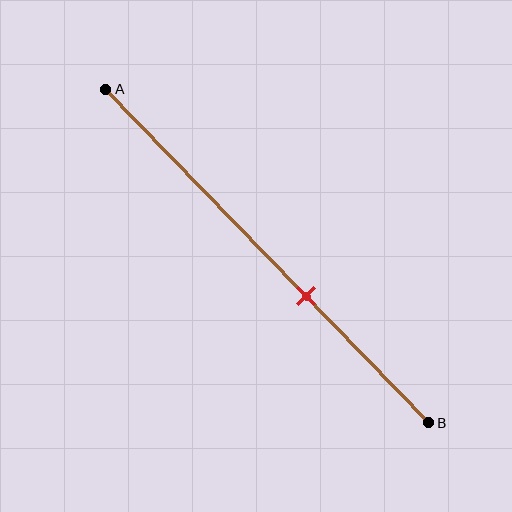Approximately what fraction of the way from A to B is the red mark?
The red mark is approximately 60% of the way from A to B.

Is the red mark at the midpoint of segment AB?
No, the mark is at about 60% from A, not at the 50% midpoint.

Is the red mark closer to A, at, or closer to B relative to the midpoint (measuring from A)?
The red mark is closer to point B than the midpoint of segment AB.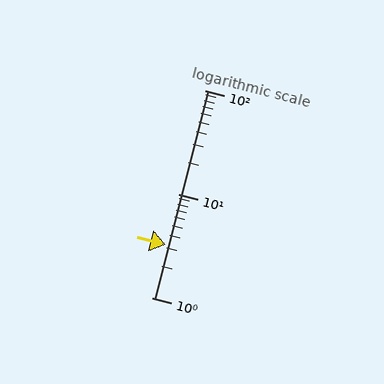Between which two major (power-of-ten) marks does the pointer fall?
The pointer is between 1 and 10.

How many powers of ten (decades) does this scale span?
The scale spans 2 decades, from 1 to 100.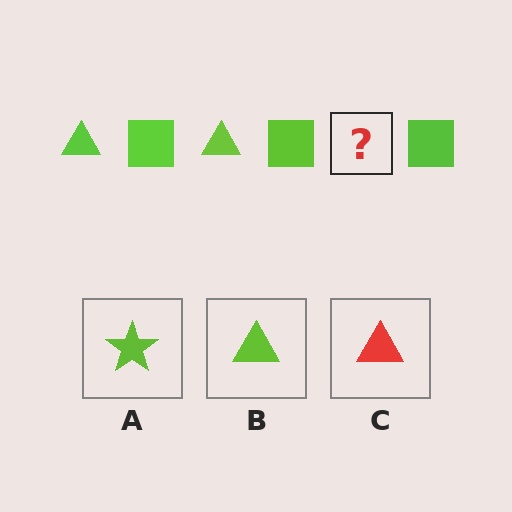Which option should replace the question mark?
Option B.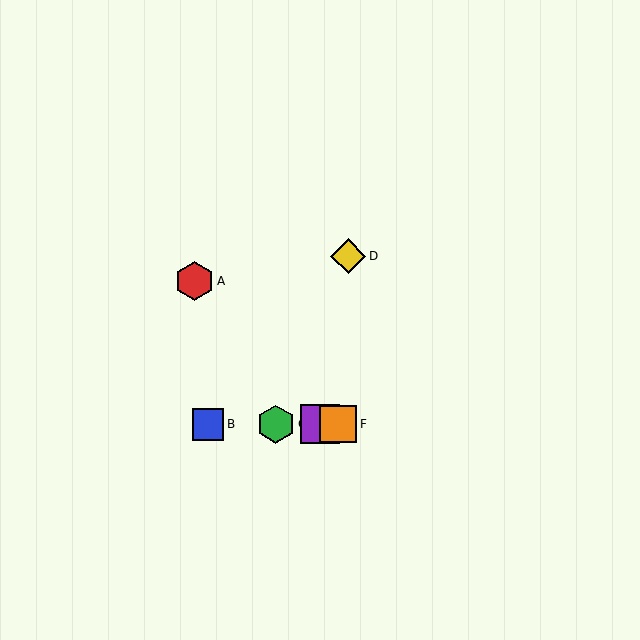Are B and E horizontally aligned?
Yes, both are at y≈424.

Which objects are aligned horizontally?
Objects B, C, E, F are aligned horizontally.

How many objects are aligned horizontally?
4 objects (B, C, E, F) are aligned horizontally.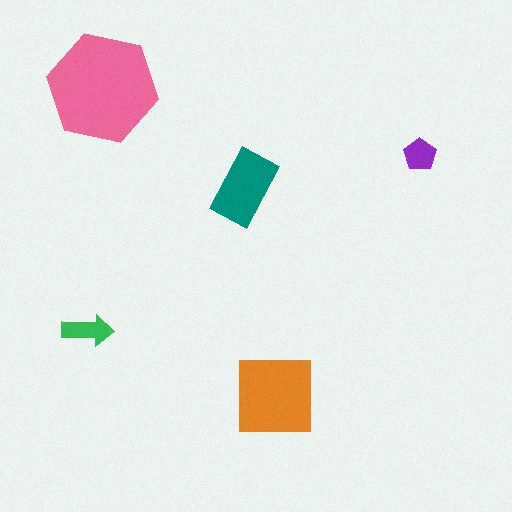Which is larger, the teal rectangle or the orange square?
The orange square.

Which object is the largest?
The pink hexagon.